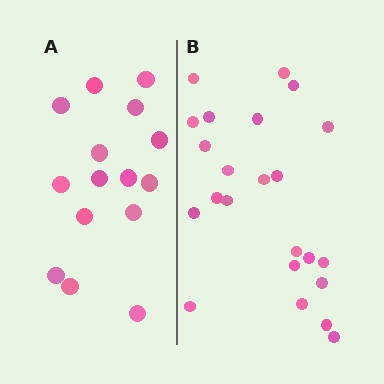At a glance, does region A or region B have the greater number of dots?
Region B (the right region) has more dots.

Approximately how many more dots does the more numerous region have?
Region B has roughly 8 or so more dots than region A.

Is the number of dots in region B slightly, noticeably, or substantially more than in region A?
Region B has substantially more. The ratio is roughly 1.5 to 1.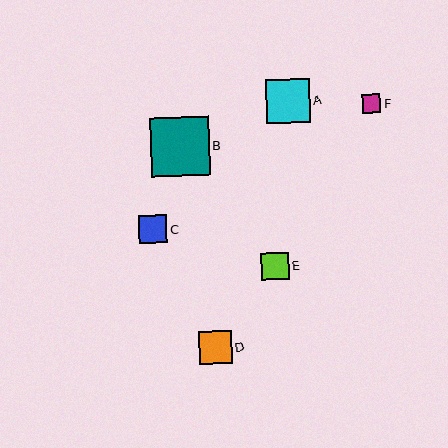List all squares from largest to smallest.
From largest to smallest: B, A, D, C, E, F.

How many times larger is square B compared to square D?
Square B is approximately 1.8 times the size of square D.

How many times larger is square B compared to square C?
Square B is approximately 2.1 times the size of square C.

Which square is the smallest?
Square F is the smallest with a size of approximately 19 pixels.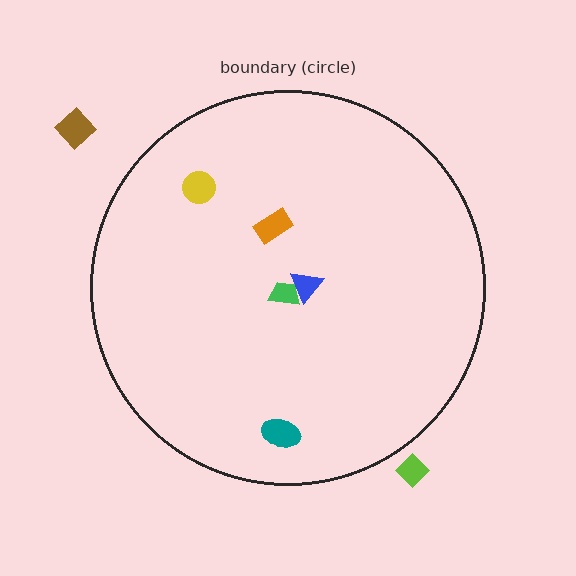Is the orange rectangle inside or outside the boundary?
Inside.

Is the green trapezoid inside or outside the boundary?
Inside.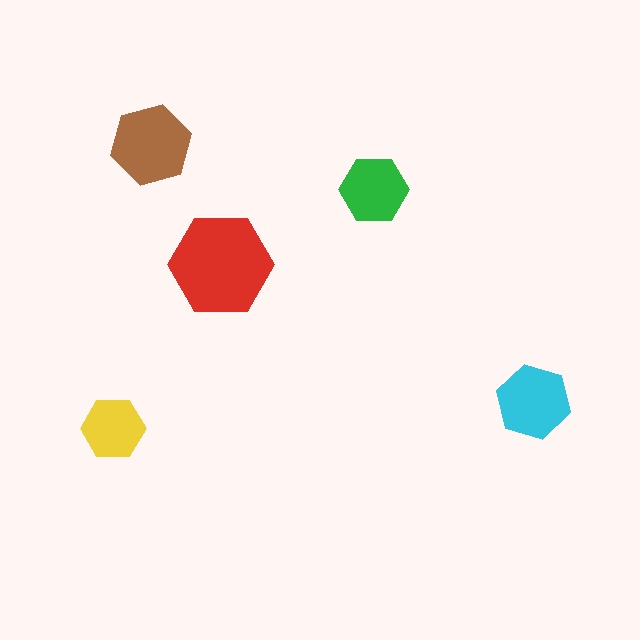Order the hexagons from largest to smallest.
the red one, the brown one, the cyan one, the green one, the yellow one.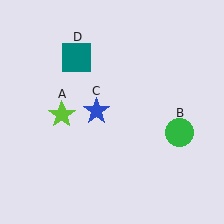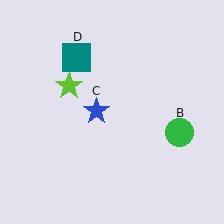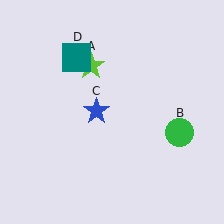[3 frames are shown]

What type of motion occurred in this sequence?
The lime star (object A) rotated clockwise around the center of the scene.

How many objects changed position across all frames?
1 object changed position: lime star (object A).